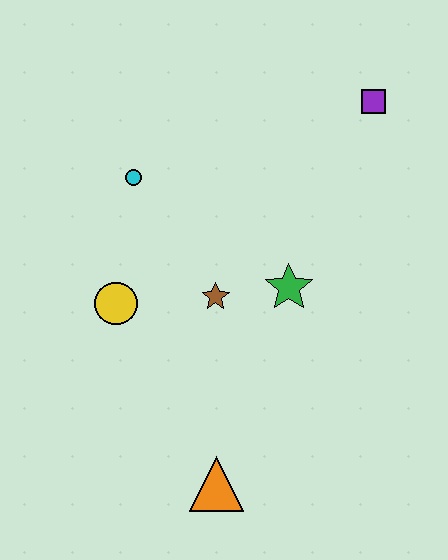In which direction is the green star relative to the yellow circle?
The green star is to the right of the yellow circle.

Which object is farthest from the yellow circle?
The purple square is farthest from the yellow circle.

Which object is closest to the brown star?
The green star is closest to the brown star.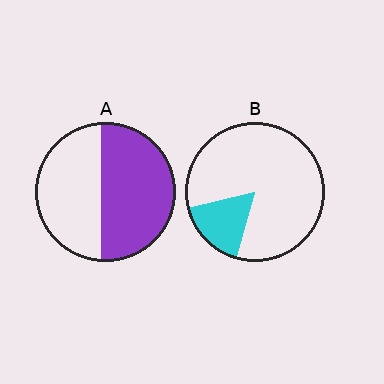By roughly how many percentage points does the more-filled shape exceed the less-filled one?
By roughly 35 percentage points (A over B).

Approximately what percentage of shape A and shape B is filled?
A is approximately 55% and B is approximately 15%.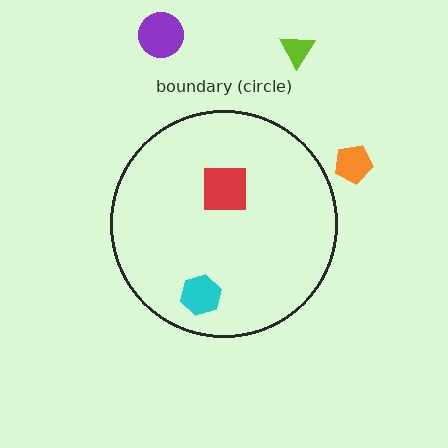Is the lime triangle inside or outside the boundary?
Outside.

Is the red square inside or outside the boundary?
Inside.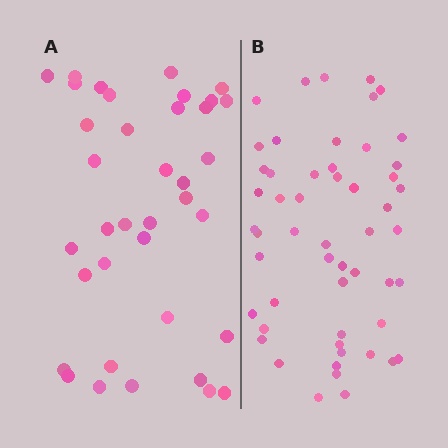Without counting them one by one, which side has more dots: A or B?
Region B (the right region) has more dots.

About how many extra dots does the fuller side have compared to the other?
Region B has approximately 15 more dots than region A.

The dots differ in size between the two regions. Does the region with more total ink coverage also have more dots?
No. Region A has more total ink coverage because its dots are larger, but region B actually contains more individual dots. Total area can be misleading — the number of items is what matters here.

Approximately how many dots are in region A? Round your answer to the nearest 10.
About 40 dots. (The exact count is 37, which rounds to 40.)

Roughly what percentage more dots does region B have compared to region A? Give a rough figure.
About 45% more.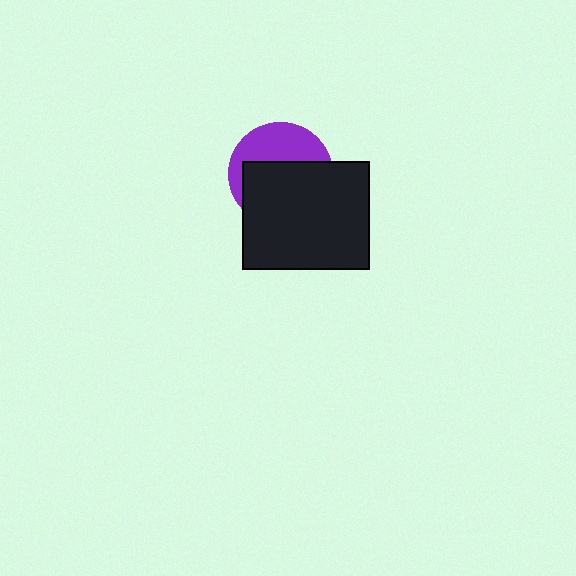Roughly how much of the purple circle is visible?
A small part of it is visible (roughly 40%).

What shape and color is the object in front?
The object in front is a black rectangle.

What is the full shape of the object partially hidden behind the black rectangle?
The partially hidden object is a purple circle.